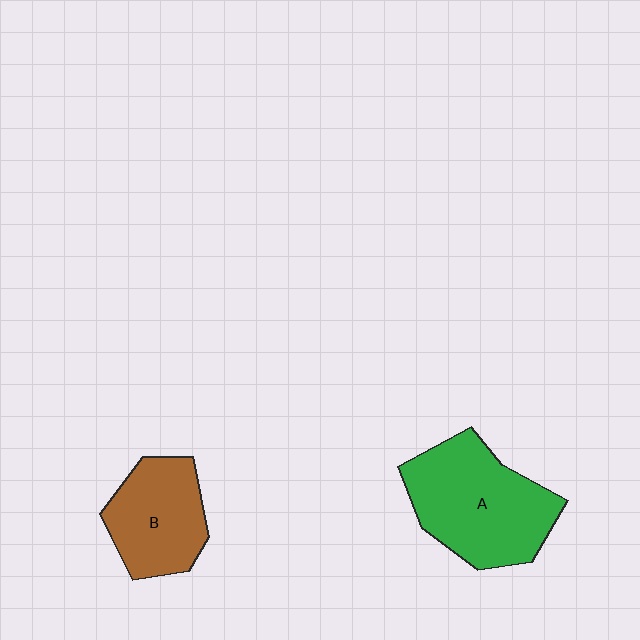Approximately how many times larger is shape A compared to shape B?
Approximately 1.4 times.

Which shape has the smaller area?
Shape B (brown).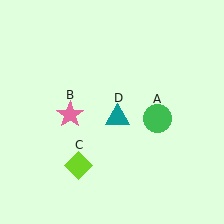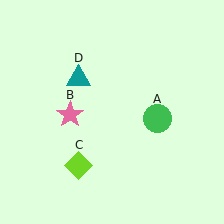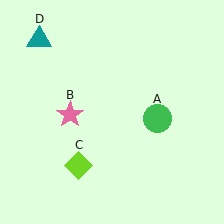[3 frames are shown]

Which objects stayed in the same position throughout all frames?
Green circle (object A) and pink star (object B) and lime diamond (object C) remained stationary.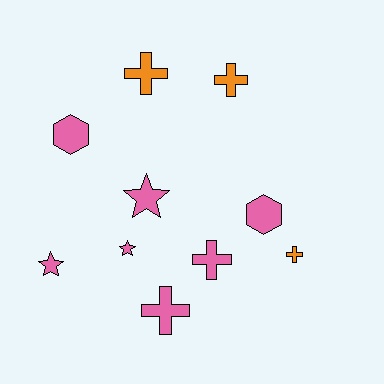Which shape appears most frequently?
Cross, with 5 objects.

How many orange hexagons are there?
There are no orange hexagons.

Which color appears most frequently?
Pink, with 7 objects.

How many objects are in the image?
There are 10 objects.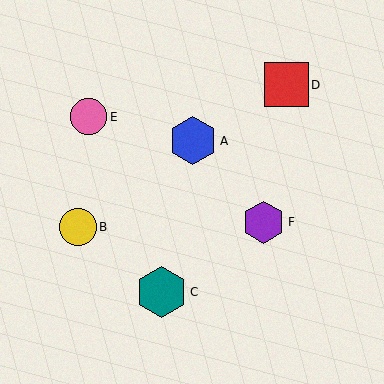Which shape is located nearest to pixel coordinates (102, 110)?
The pink circle (labeled E) at (88, 117) is nearest to that location.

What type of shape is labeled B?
Shape B is a yellow circle.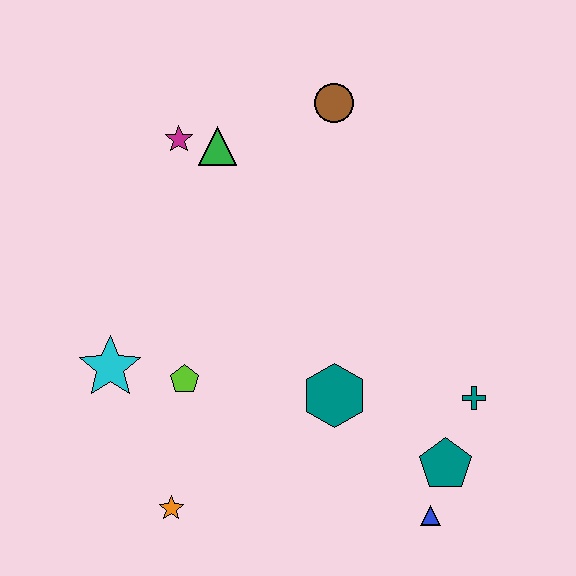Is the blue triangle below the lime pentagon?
Yes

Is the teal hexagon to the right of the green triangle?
Yes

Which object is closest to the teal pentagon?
The blue triangle is closest to the teal pentagon.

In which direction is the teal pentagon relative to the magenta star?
The teal pentagon is below the magenta star.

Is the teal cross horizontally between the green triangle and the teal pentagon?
No